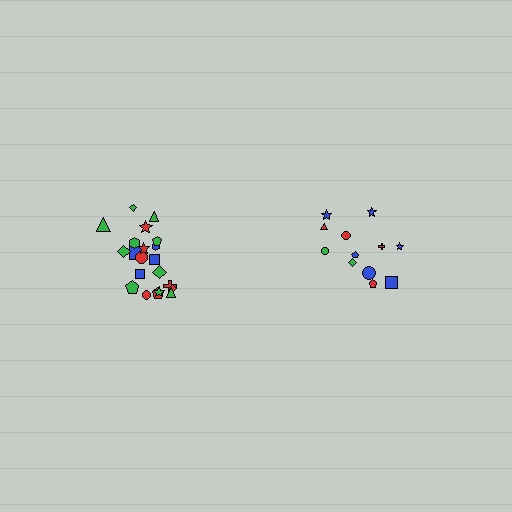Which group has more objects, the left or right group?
The left group.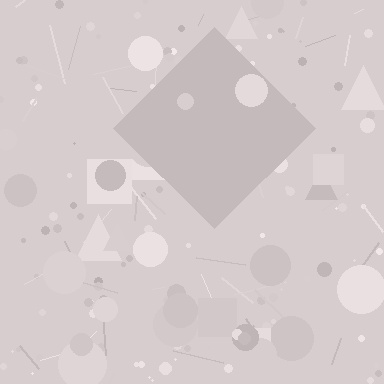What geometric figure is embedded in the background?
A diamond is embedded in the background.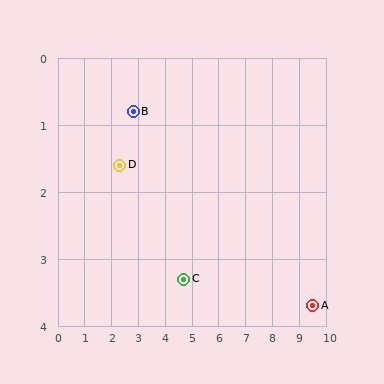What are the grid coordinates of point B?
Point B is at approximately (2.8, 0.8).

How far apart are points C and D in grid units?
Points C and D are about 2.9 grid units apart.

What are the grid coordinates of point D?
Point D is at approximately (2.3, 1.6).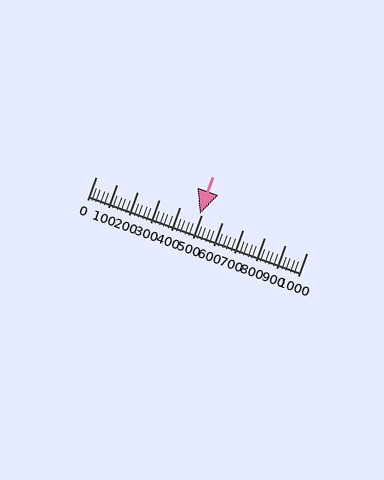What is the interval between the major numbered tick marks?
The major tick marks are spaced 100 units apart.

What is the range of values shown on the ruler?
The ruler shows values from 0 to 1000.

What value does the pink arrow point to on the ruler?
The pink arrow points to approximately 495.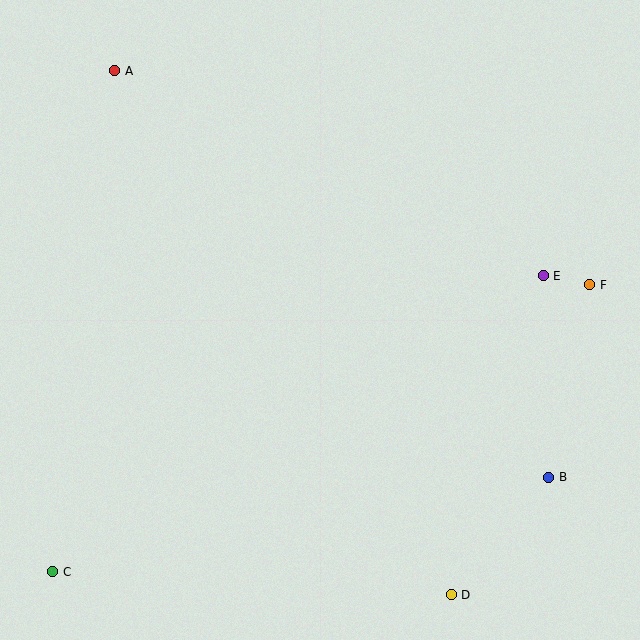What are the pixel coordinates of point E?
Point E is at (543, 276).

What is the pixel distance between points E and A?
The distance between E and A is 475 pixels.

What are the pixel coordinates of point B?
Point B is at (549, 477).